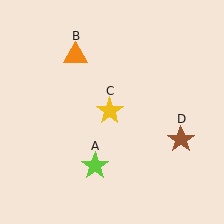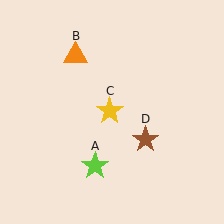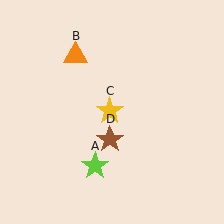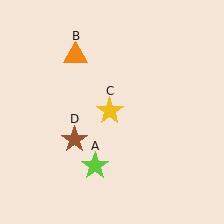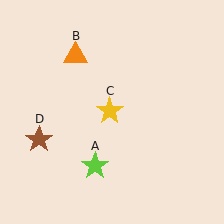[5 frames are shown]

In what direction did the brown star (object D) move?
The brown star (object D) moved left.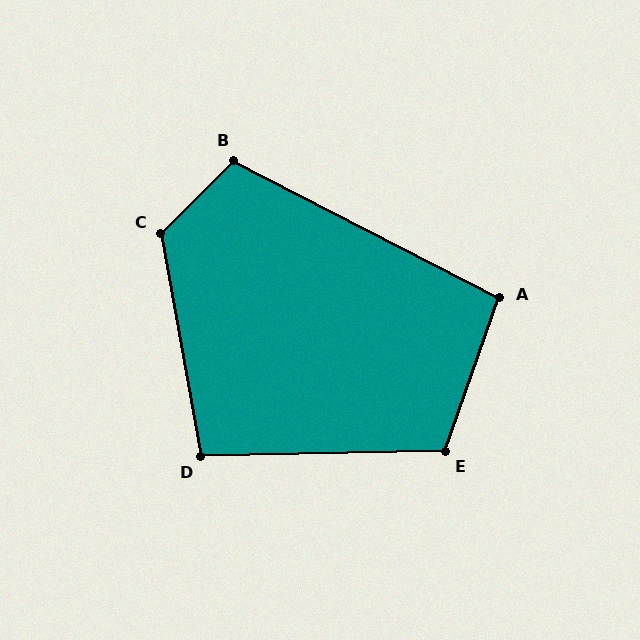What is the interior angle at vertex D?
Approximately 99 degrees (obtuse).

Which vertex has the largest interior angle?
C, at approximately 125 degrees.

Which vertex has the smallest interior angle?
A, at approximately 98 degrees.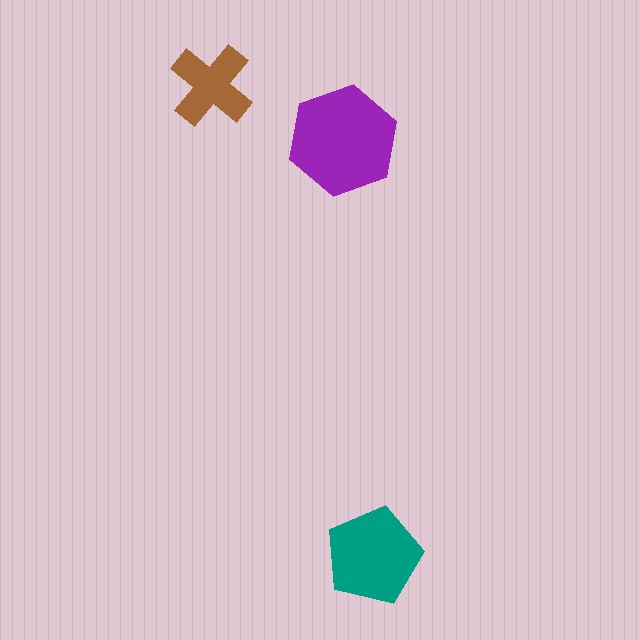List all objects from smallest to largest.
The brown cross, the teal pentagon, the purple hexagon.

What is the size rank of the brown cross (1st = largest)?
3rd.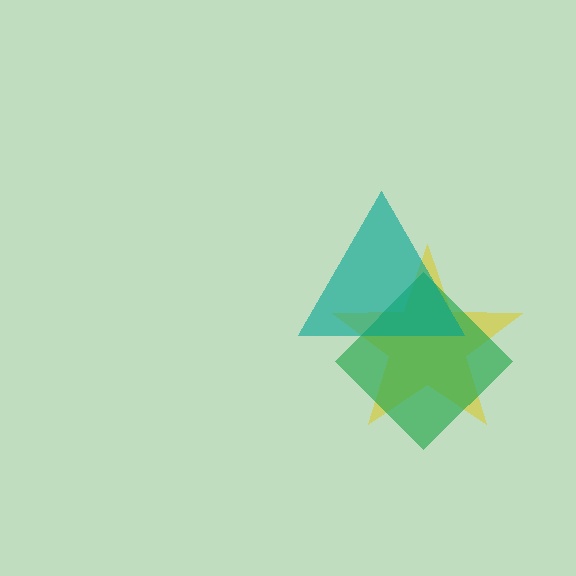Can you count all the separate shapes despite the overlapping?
Yes, there are 3 separate shapes.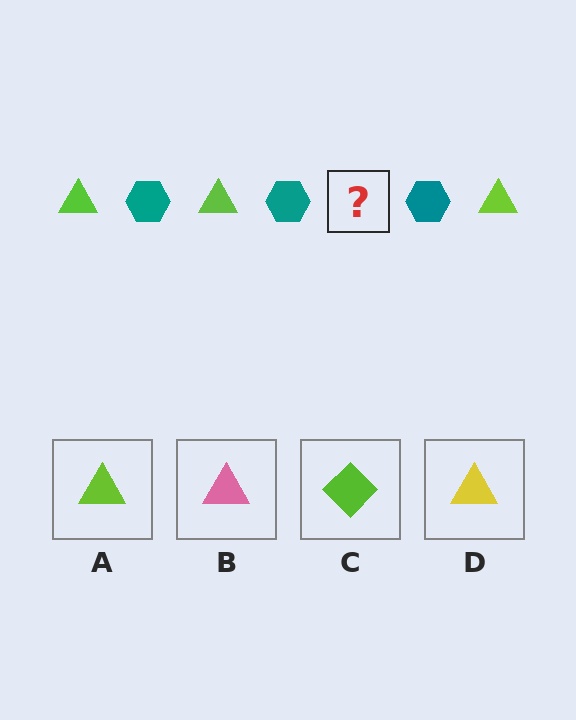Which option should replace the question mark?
Option A.